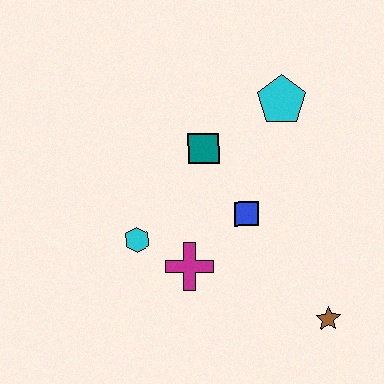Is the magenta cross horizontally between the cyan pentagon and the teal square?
No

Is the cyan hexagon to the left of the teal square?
Yes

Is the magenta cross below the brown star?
No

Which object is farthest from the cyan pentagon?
The brown star is farthest from the cyan pentagon.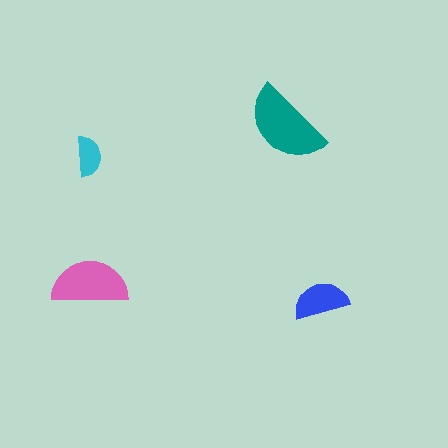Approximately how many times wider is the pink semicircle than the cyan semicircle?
About 2 times wider.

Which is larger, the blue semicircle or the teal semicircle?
The teal one.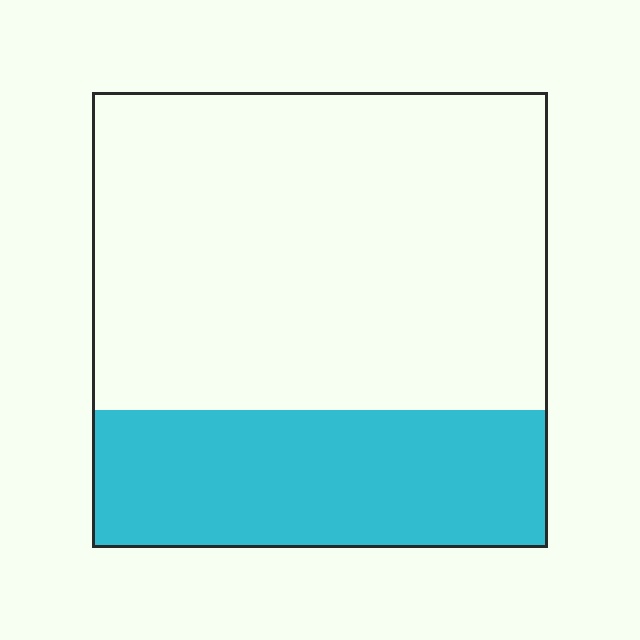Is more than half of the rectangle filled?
No.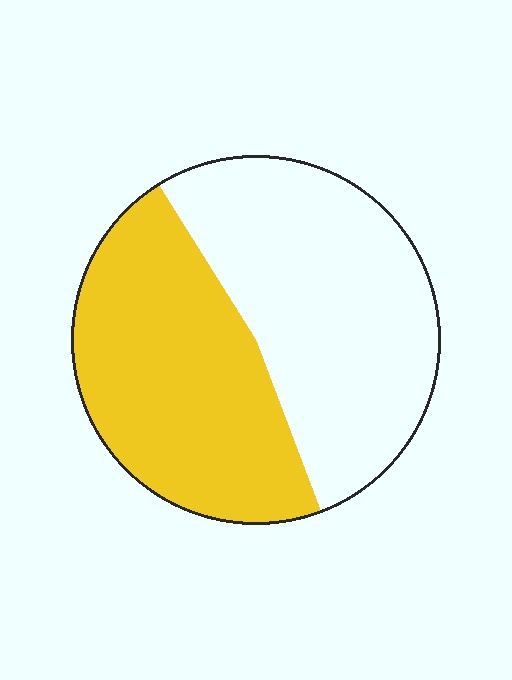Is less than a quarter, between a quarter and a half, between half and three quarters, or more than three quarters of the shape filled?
Between a quarter and a half.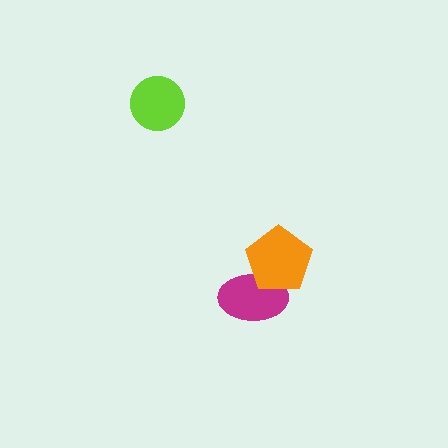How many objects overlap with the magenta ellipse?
1 object overlaps with the magenta ellipse.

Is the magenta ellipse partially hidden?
Yes, it is partially covered by another shape.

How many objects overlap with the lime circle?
0 objects overlap with the lime circle.